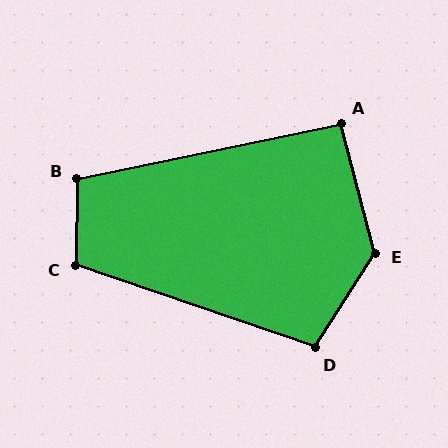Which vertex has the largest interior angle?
E, at approximately 133 degrees.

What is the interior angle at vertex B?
Approximately 103 degrees (obtuse).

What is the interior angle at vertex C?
Approximately 108 degrees (obtuse).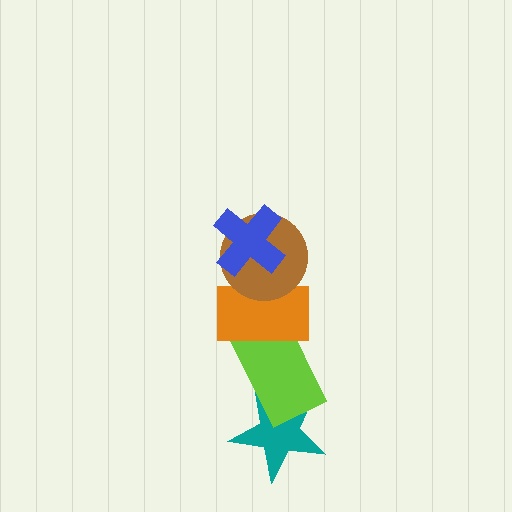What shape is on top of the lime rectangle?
The orange rectangle is on top of the lime rectangle.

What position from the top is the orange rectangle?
The orange rectangle is 3rd from the top.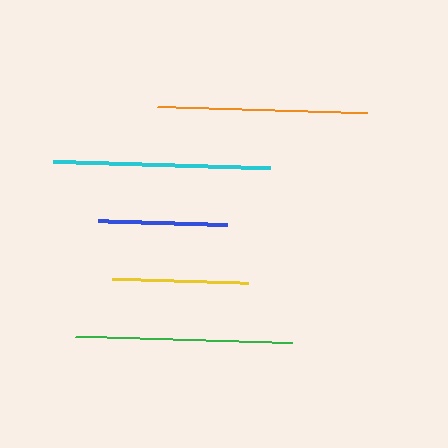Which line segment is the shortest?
The blue line is the shortest at approximately 128 pixels.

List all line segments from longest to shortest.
From longest to shortest: cyan, green, orange, yellow, blue.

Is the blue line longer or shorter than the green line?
The green line is longer than the blue line.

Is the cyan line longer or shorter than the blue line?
The cyan line is longer than the blue line.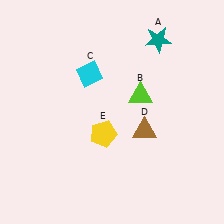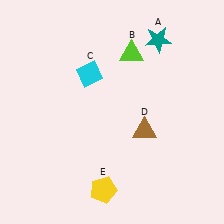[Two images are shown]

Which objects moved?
The objects that moved are: the lime triangle (B), the yellow pentagon (E).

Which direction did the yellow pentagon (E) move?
The yellow pentagon (E) moved down.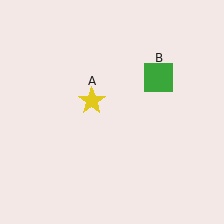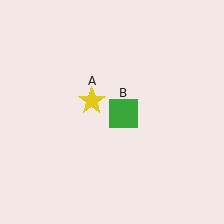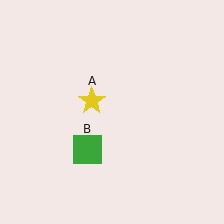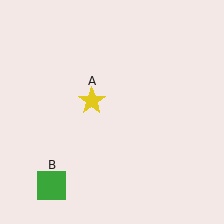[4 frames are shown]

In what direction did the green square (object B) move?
The green square (object B) moved down and to the left.